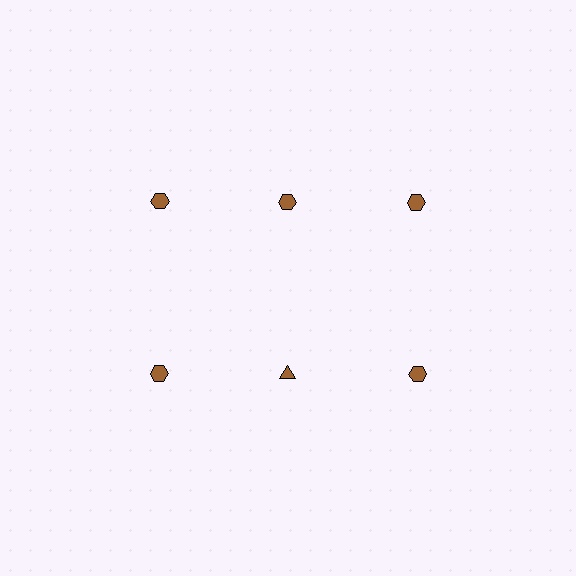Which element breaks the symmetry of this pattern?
The brown triangle in the second row, second from left column breaks the symmetry. All other shapes are brown hexagons.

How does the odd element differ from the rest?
It has a different shape: triangle instead of hexagon.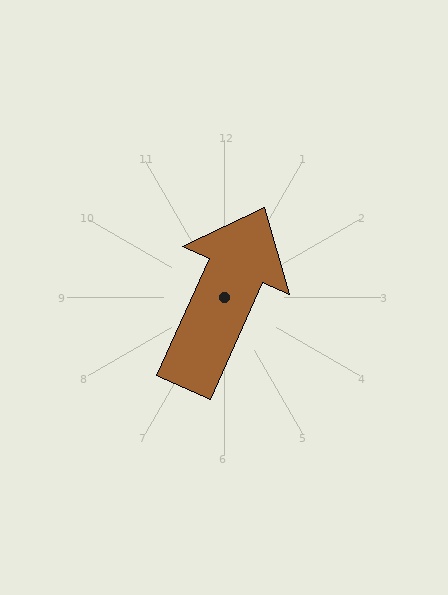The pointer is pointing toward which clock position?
Roughly 1 o'clock.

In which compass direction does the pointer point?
Northeast.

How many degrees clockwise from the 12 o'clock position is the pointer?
Approximately 24 degrees.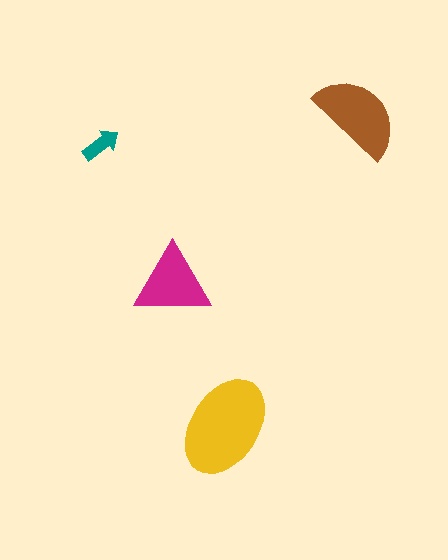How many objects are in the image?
There are 4 objects in the image.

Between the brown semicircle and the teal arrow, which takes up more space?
The brown semicircle.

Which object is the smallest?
The teal arrow.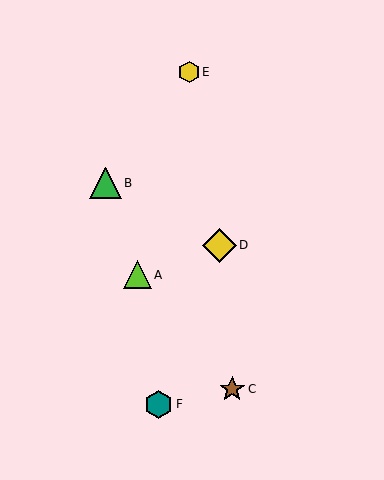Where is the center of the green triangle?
The center of the green triangle is at (106, 183).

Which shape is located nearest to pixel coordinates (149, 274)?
The lime triangle (labeled A) at (137, 275) is nearest to that location.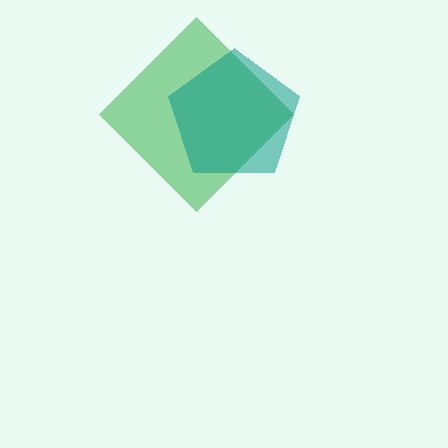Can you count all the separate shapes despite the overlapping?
Yes, there are 2 separate shapes.